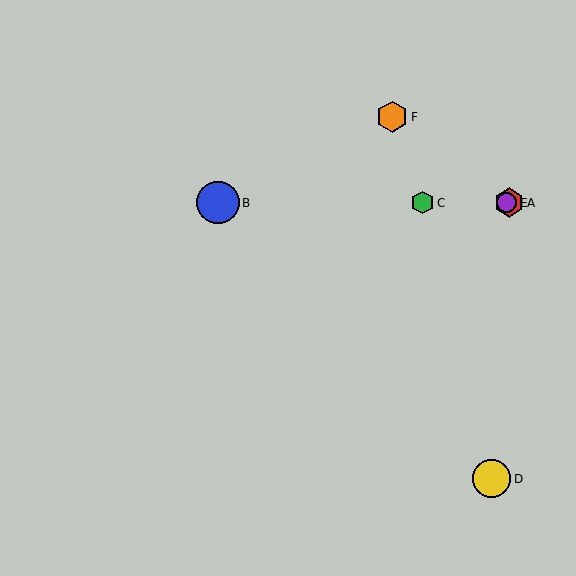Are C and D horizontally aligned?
No, C is at y≈203 and D is at y≈479.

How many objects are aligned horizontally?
4 objects (A, B, C, E) are aligned horizontally.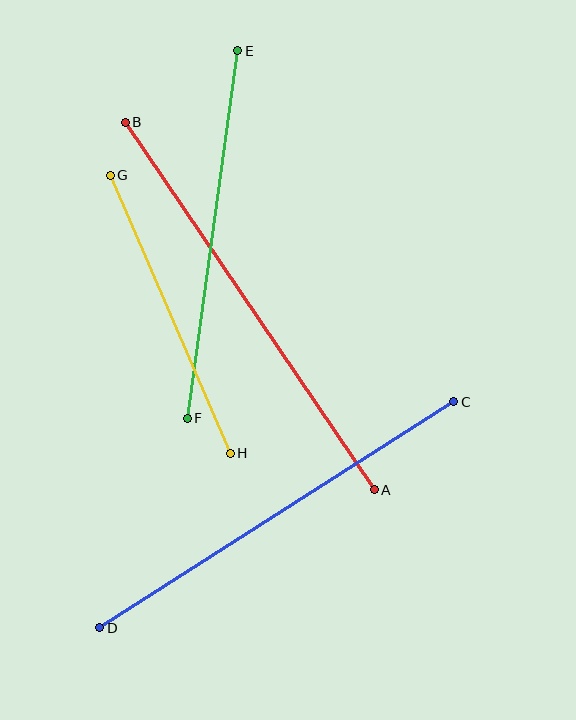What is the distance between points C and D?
The distance is approximately 420 pixels.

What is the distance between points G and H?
The distance is approximately 303 pixels.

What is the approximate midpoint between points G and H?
The midpoint is at approximately (170, 314) pixels.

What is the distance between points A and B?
The distance is approximately 444 pixels.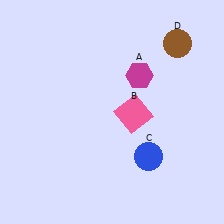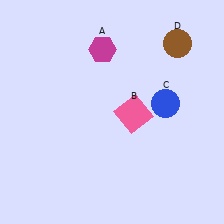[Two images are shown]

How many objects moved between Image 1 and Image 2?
2 objects moved between the two images.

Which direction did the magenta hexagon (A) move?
The magenta hexagon (A) moved left.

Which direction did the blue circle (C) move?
The blue circle (C) moved up.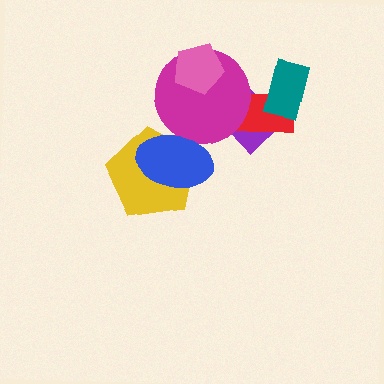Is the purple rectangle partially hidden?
Yes, it is partially covered by another shape.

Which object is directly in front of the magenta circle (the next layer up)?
The pink pentagon is directly in front of the magenta circle.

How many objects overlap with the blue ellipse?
2 objects overlap with the blue ellipse.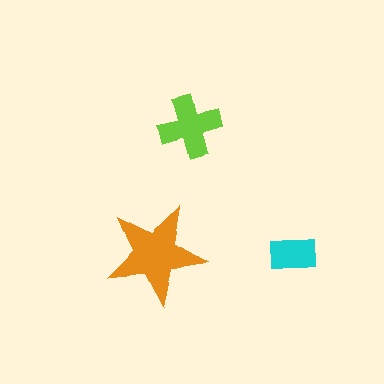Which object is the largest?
The orange star.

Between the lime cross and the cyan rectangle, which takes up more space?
The lime cross.